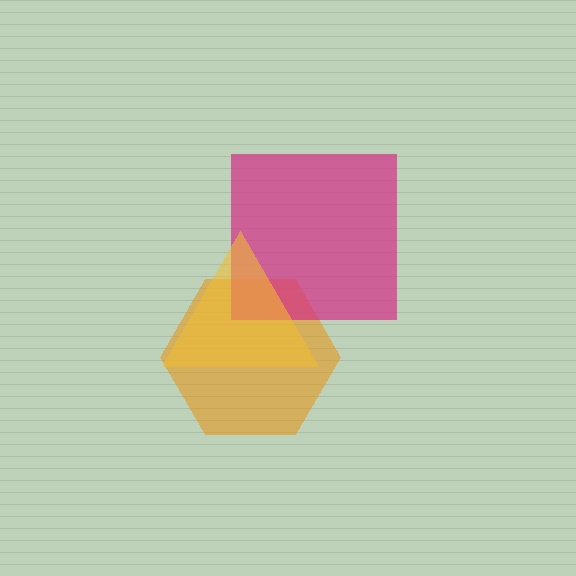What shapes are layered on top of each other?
The layered shapes are: an orange hexagon, a magenta square, a yellow triangle.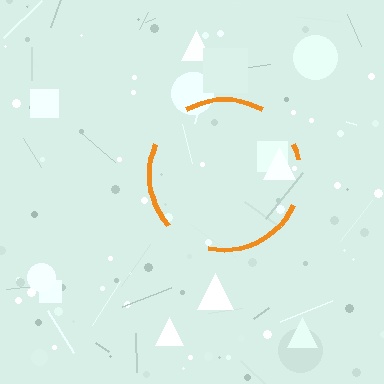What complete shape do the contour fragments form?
The contour fragments form a circle.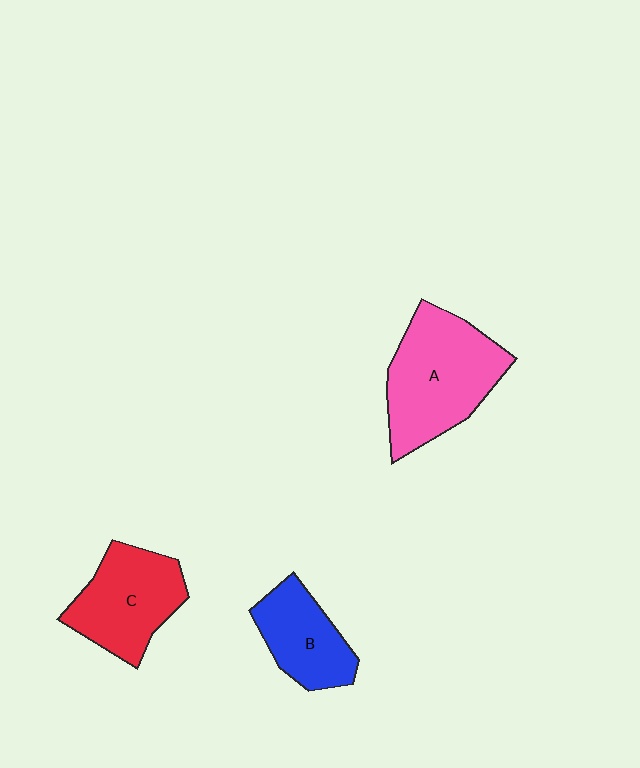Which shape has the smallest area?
Shape B (blue).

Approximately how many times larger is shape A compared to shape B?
Approximately 1.7 times.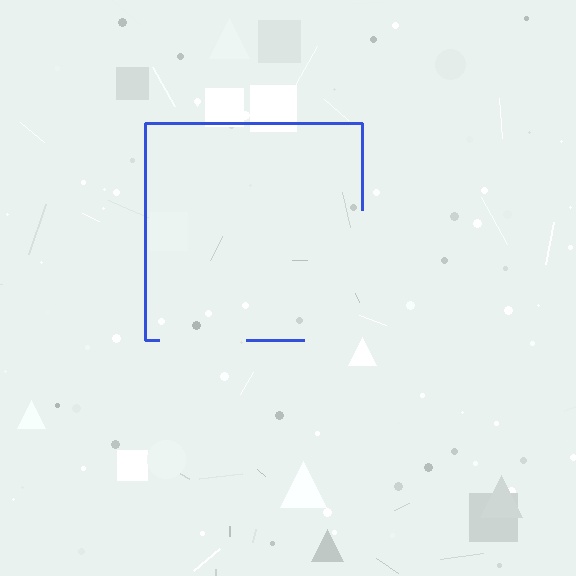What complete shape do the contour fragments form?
The contour fragments form a square.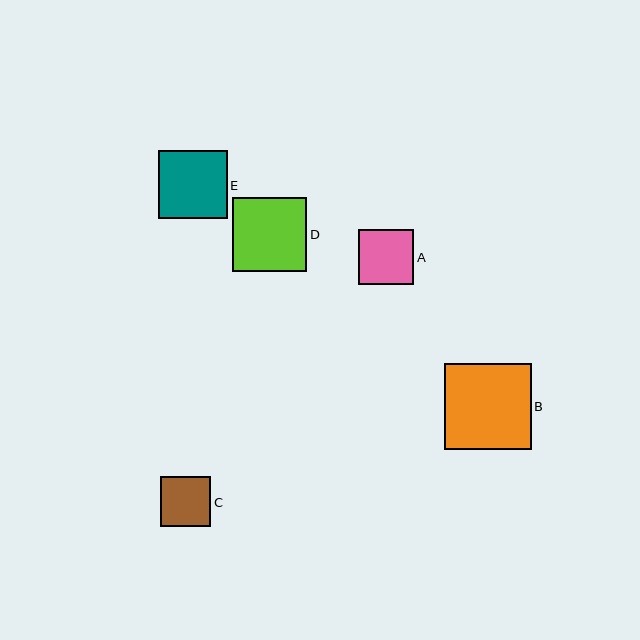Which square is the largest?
Square B is the largest with a size of approximately 87 pixels.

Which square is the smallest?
Square C is the smallest with a size of approximately 50 pixels.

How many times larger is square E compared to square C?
Square E is approximately 1.4 times the size of square C.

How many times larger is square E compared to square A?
Square E is approximately 1.3 times the size of square A.